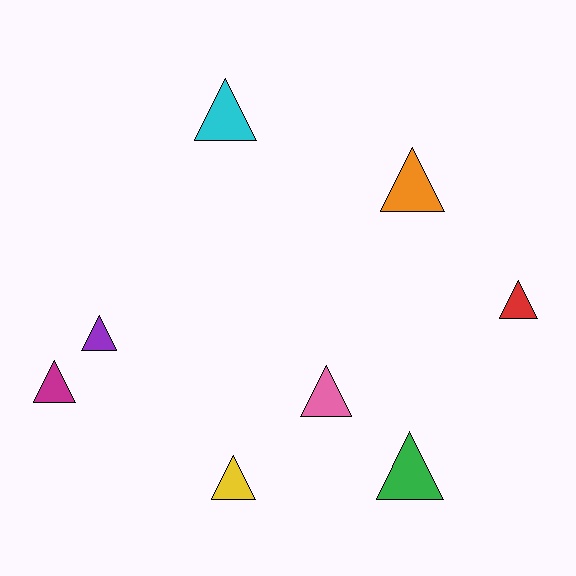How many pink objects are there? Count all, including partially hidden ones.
There is 1 pink object.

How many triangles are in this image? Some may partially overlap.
There are 8 triangles.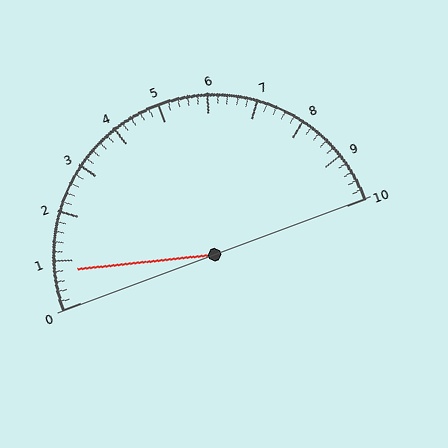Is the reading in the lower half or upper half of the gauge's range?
The reading is in the lower half of the range (0 to 10).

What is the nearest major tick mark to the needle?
The nearest major tick mark is 1.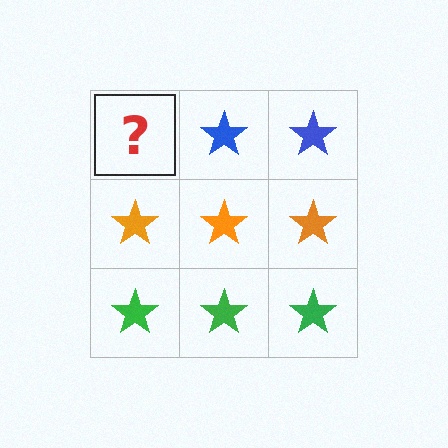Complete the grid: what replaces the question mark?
The question mark should be replaced with a blue star.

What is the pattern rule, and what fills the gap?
The rule is that each row has a consistent color. The gap should be filled with a blue star.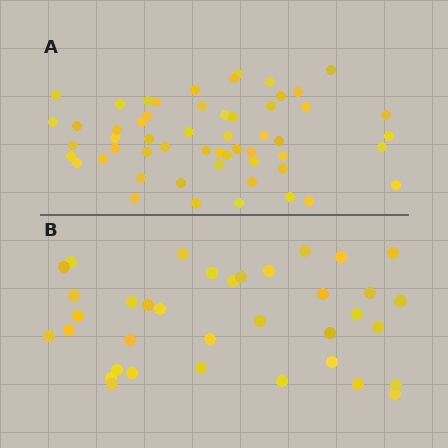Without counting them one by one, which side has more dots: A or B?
Region A (the top region) has more dots.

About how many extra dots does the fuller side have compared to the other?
Region A has approximately 20 more dots than region B.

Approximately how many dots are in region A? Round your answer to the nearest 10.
About 60 dots. (The exact count is 55, which rounds to 60.)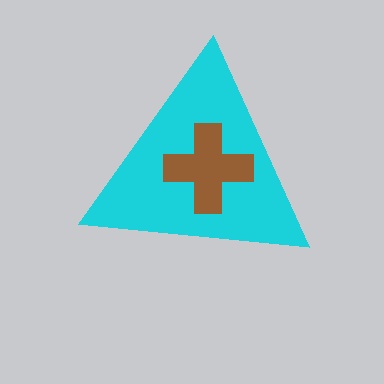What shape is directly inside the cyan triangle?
The brown cross.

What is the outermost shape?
The cyan triangle.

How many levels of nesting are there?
2.